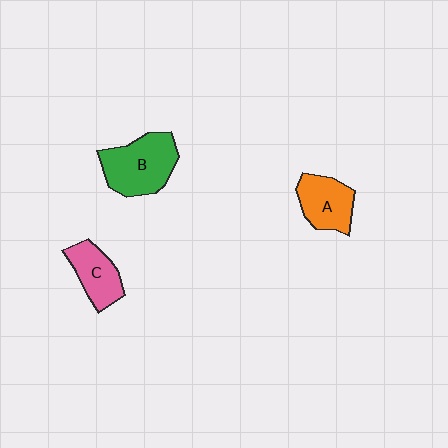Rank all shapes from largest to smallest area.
From largest to smallest: B (green), A (orange), C (pink).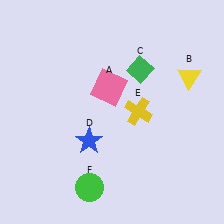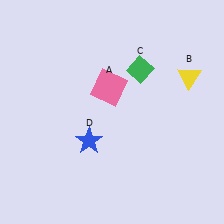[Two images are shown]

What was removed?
The green circle (F), the yellow cross (E) were removed in Image 2.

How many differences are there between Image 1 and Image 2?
There are 2 differences between the two images.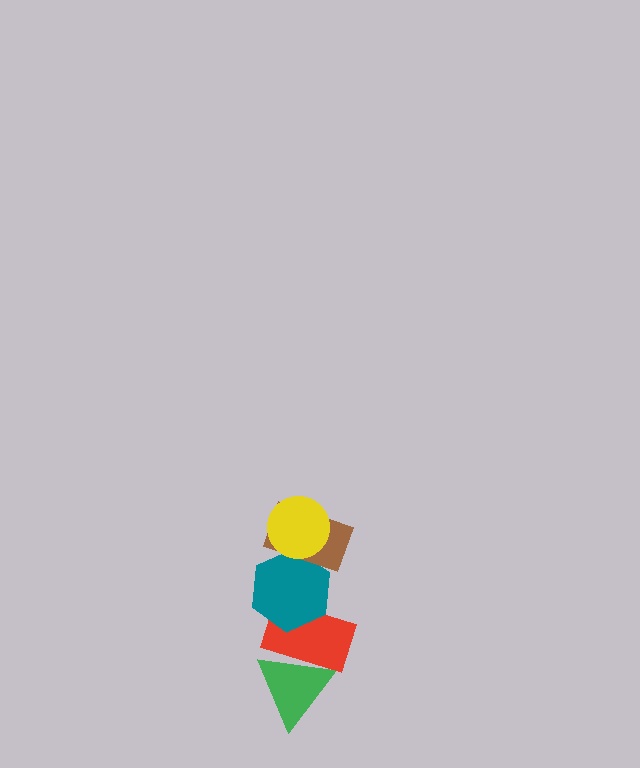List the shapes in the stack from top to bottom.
From top to bottom: the yellow circle, the brown rectangle, the teal hexagon, the red rectangle, the green triangle.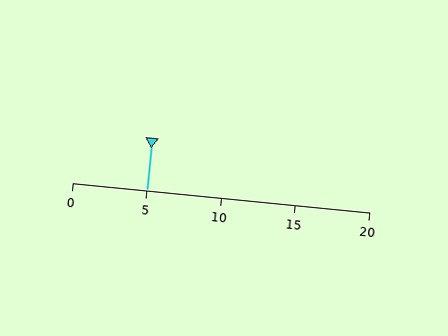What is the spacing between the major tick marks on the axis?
The major ticks are spaced 5 apart.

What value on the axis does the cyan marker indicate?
The marker indicates approximately 5.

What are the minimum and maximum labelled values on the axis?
The axis runs from 0 to 20.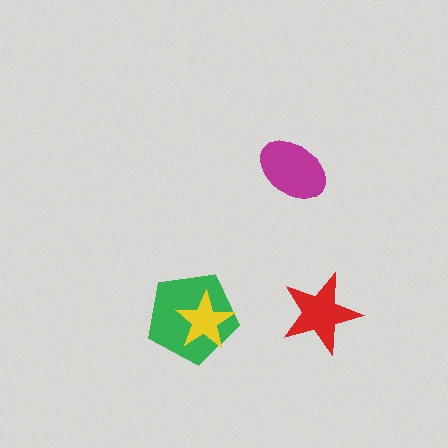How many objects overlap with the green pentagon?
1 object overlaps with the green pentagon.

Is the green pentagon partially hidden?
Yes, it is partially covered by another shape.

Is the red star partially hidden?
No, no other shape covers it.